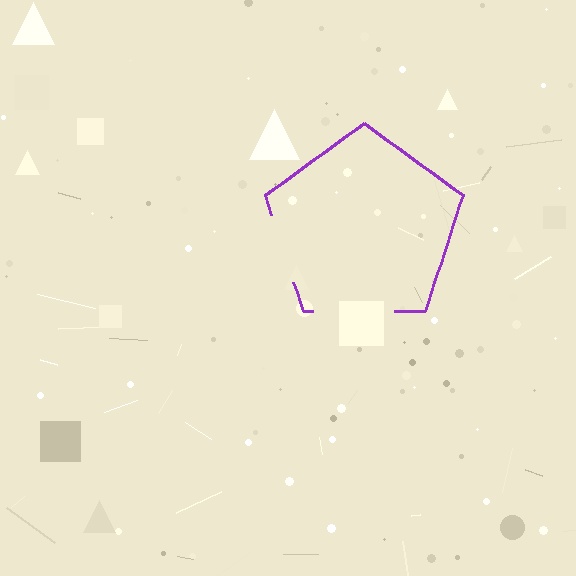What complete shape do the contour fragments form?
The contour fragments form a pentagon.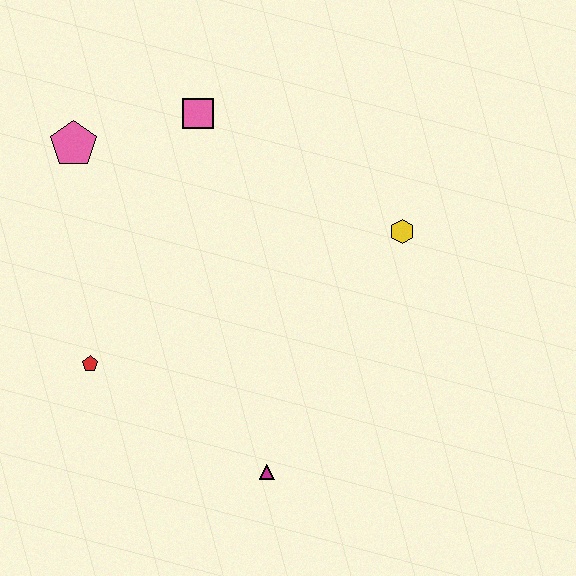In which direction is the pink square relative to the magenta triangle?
The pink square is above the magenta triangle.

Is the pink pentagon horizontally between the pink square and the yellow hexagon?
No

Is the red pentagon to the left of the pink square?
Yes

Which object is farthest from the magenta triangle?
The pink pentagon is farthest from the magenta triangle.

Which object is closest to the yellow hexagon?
The pink square is closest to the yellow hexagon.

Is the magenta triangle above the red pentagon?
No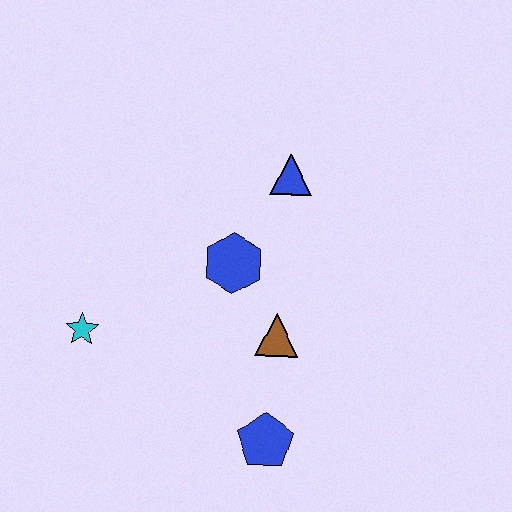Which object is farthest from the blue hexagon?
The blue pentagon is farthest from the blue hexagon.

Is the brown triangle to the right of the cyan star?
Yes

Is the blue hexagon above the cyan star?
Yes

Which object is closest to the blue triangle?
The blue hexagon is closest to the blue triangle.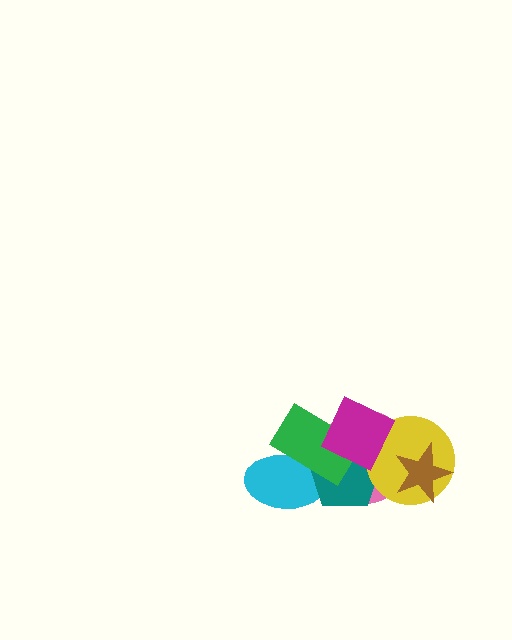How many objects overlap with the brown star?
2 objects overlap with the brown star.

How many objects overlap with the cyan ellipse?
2 objects overlap with the cyan ellipse.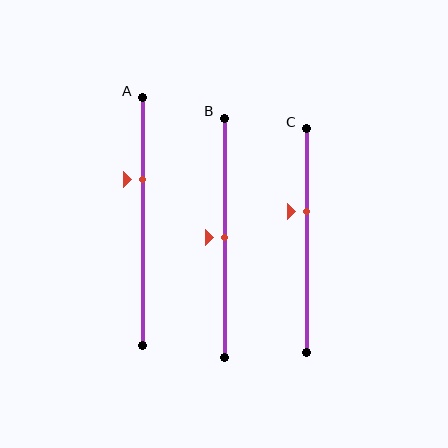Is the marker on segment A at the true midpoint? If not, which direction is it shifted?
No, the marker on segment A is shifted upward by about 17% of the segment length.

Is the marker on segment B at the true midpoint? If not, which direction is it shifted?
Yes, the marker on segment B is at the true midpoint.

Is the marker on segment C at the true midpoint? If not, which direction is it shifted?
No, the marker on segment C is shifted upward by about 13% of the segment length.